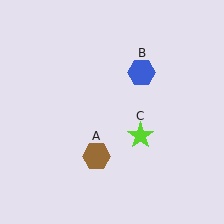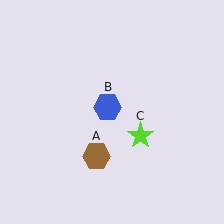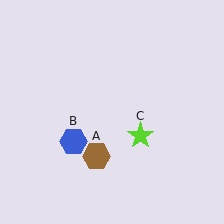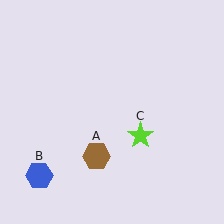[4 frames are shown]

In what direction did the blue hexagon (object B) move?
The blue hexagon (object B) moved down and to the left.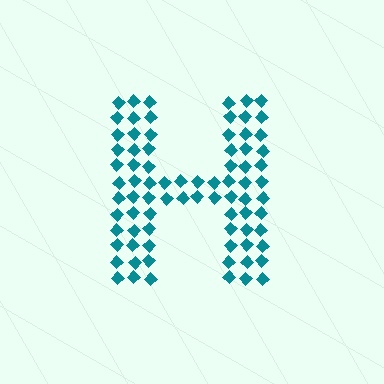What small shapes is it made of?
It is made of small diamonds.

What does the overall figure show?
The overall figure shows the letter H.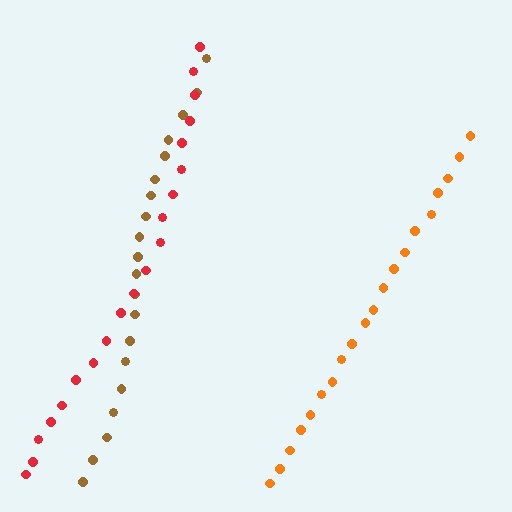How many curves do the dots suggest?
There are 3 distinct paths.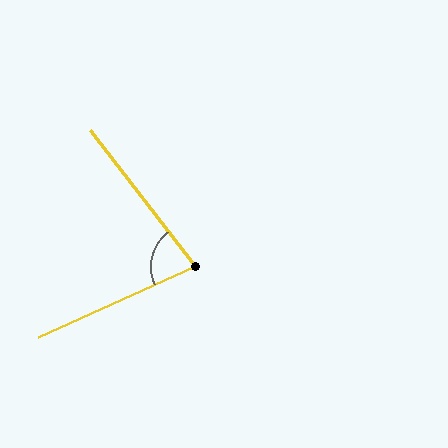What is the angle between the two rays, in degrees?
Approximately 77 degrees.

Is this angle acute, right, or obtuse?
It is acute.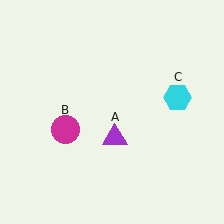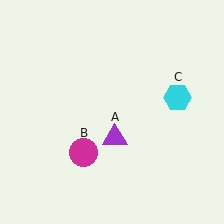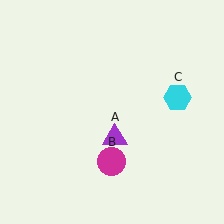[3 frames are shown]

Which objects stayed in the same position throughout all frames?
Purple triangle (object A) and cyan hexagon (object C) remained stationary.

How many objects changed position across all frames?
1 object changed position: magenta circle (object B).